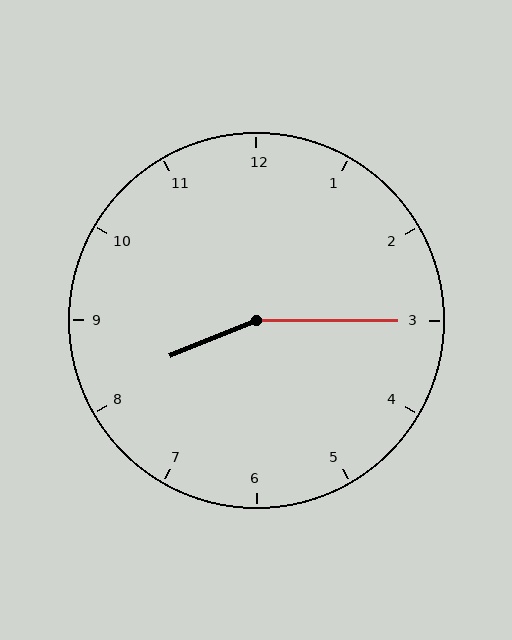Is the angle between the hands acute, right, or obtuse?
It is obtuse.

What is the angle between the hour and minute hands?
Approximately 158 degrees.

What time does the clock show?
8:15.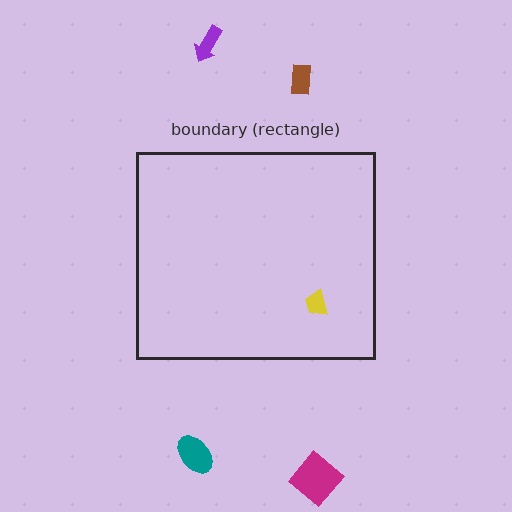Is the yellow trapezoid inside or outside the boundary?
Inside.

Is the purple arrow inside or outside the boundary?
Outside.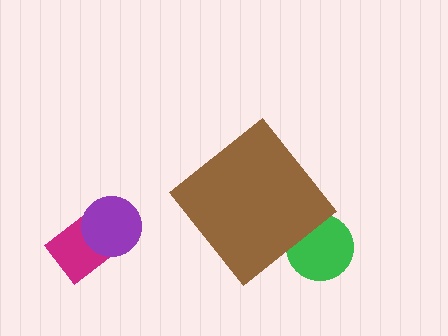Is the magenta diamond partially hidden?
No, the magenta diamond is fully visible.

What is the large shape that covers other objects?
A brown diamond.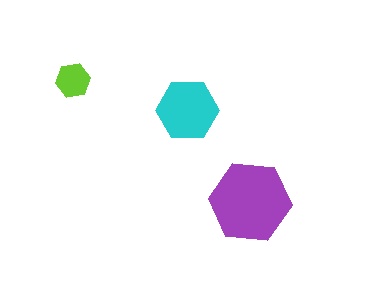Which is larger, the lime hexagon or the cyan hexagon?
The cyan one.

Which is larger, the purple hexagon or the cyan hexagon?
The purple one.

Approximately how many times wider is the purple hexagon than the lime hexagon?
About 2.5 times wider.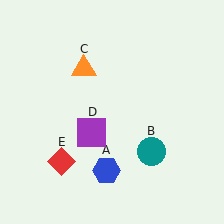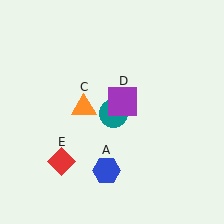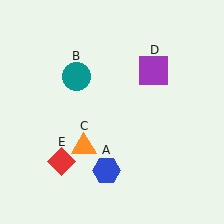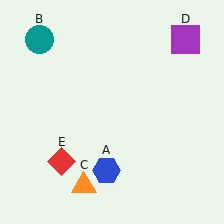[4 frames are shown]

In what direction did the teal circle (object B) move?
The teal circle (object B) moved up and to the left.